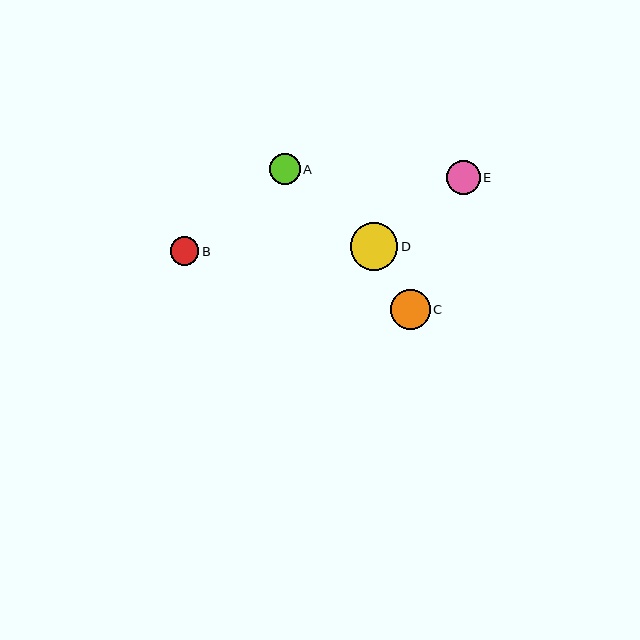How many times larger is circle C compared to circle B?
Circle C is approximately 1.4 times the size of circle B.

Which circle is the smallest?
Circle B is the smallest with a size of approximately 29 pixels.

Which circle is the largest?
Circle D is the largest with a size of approximately 48 pixels.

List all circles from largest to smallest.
From largest to smallest: D, C, E, A, B.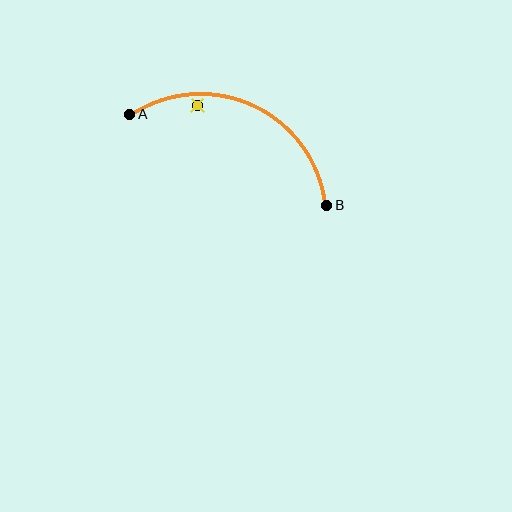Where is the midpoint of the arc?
The arc midpoint is the point on the curve farthest from the straight line joining A and B. It sits above that line.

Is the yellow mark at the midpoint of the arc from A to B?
No — the yellow mark does not lie on the arc at all. It sits slightly inside the curve.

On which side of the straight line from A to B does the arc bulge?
The arc bulges above the straight line connecting A and B.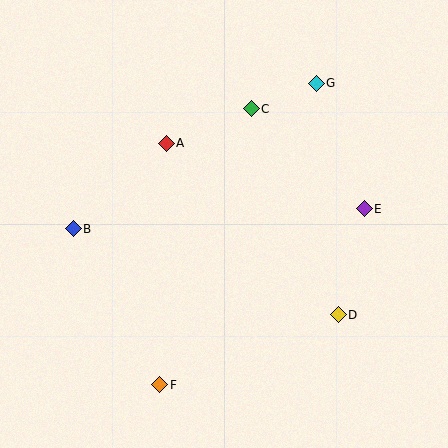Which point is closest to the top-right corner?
Point G is closest to the top-right corner.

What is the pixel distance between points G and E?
The distance between G and E is 134 pixels.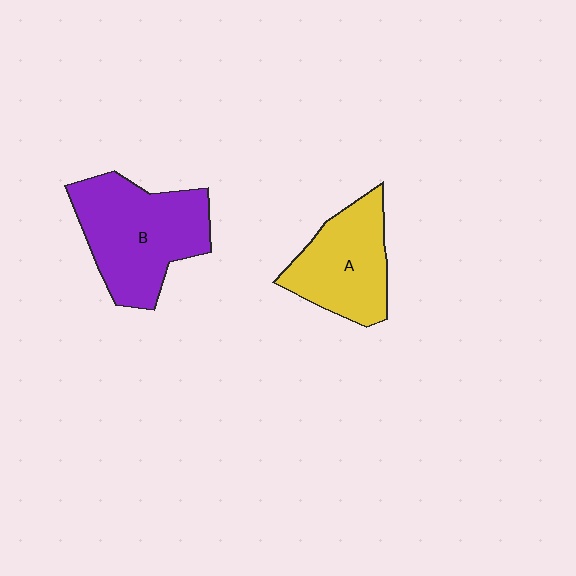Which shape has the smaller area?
Shape A (yellow).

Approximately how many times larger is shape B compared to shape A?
Approximately 1.3 times.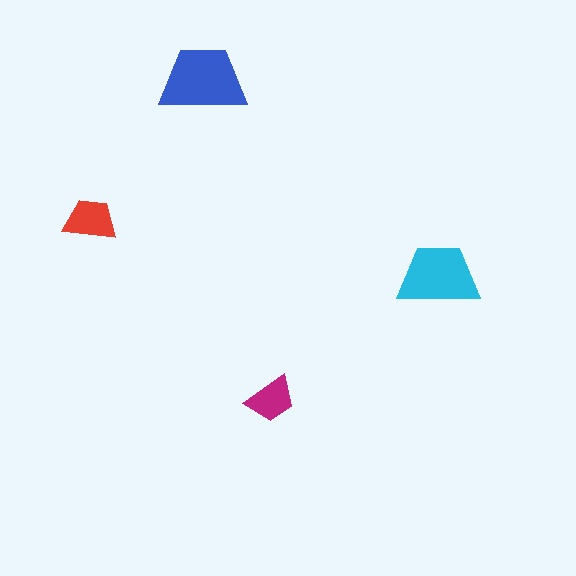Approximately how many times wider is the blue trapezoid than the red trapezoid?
About 1.5 times wider.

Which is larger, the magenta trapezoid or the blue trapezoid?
The blue one.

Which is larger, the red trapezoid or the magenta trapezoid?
The red one.